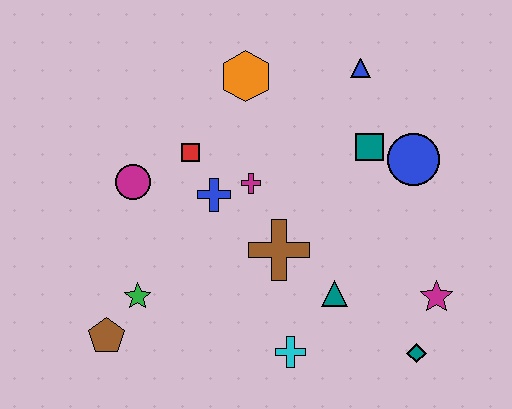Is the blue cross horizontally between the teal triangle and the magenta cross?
No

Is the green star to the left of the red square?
Yes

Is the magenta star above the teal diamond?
Yes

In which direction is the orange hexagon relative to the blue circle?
The orange hexagon is to the left of the blue circle.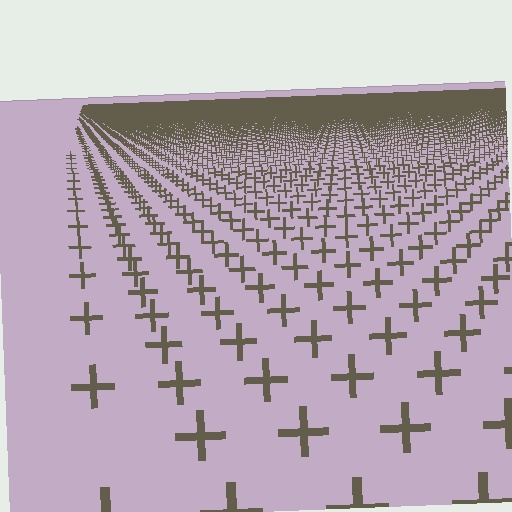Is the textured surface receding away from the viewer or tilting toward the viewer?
The surface is receding away from the viewer. Texture elements get smaller and denser toward the top.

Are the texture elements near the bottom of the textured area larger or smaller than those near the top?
Larger. Near the bottom, elements are closer to the viewer and appear at a bigger on-screen size.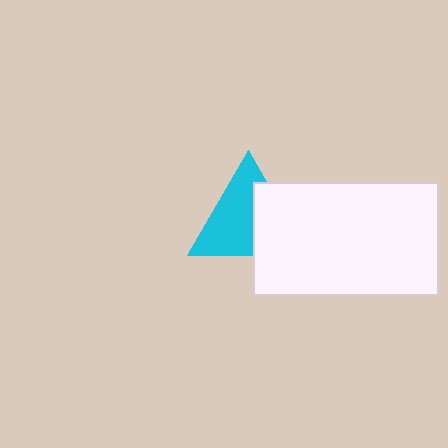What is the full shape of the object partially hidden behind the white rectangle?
The partially hidden object is a cyan triangle.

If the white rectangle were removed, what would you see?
You would see the complete cyan triangle.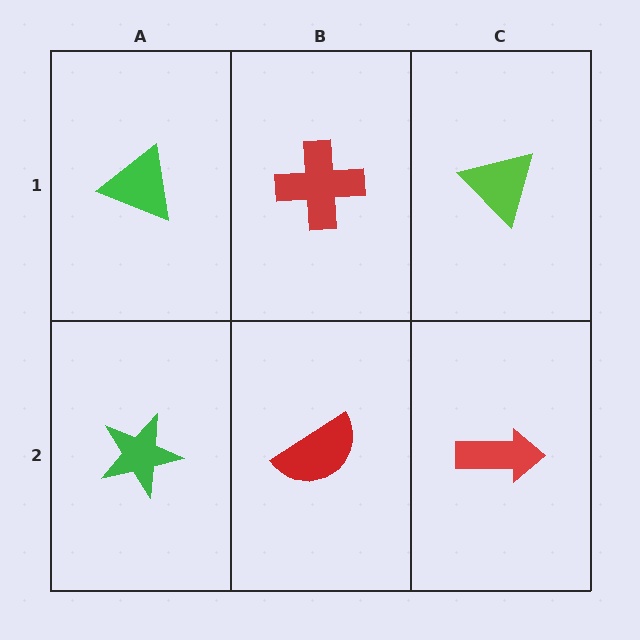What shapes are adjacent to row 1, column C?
A red arrow (row 2, column C), a red cross (row 1, column B).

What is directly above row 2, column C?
A lime triangle.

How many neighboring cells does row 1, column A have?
2.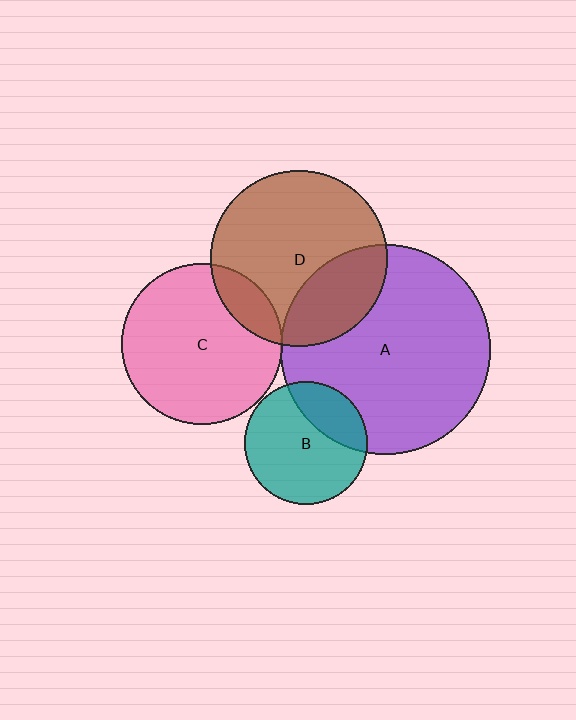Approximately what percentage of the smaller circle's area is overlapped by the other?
Approximately 25%.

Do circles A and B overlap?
Yes.